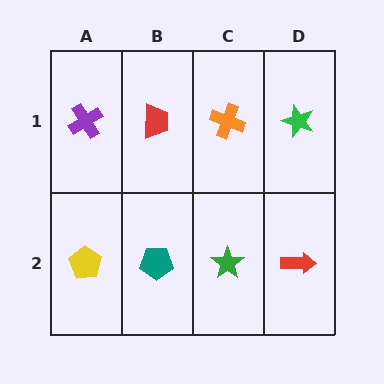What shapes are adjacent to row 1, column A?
A yellow pentagon (row 2, column A), a red trapezoid (row 1, column B).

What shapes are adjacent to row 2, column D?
A green star (row 1, column D), a green star (row 2, column C).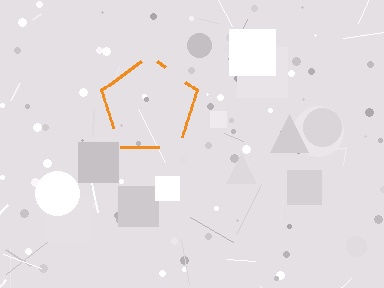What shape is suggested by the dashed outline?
The dashed outline suggests a pentagon.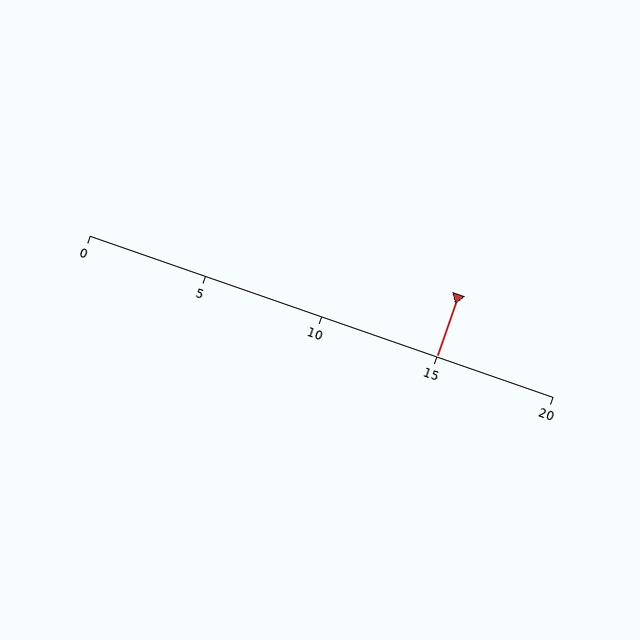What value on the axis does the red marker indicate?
The marker indicates approximately 15.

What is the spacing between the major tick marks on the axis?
The major ticks are spaced 5 apart.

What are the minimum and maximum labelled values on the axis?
The axis runs from 0 to 20.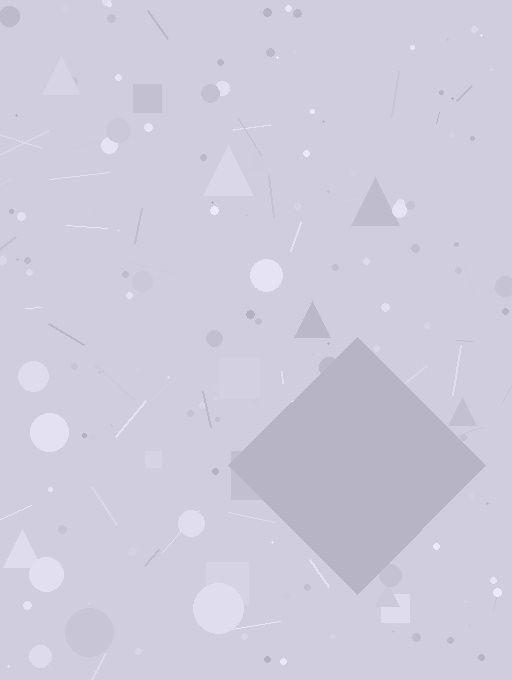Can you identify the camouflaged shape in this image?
The camouflaged shape is a diamond.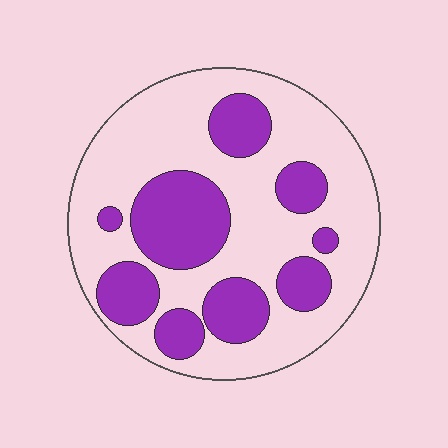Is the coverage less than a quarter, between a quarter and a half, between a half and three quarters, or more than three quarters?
Between a quarter and a half.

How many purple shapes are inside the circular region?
9.